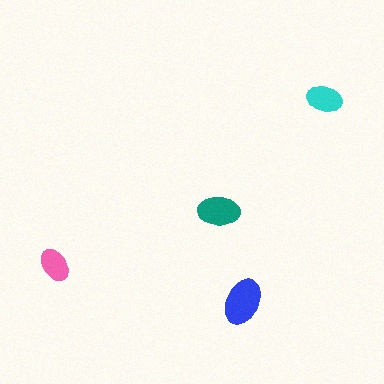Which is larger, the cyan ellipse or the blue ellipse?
The blue one.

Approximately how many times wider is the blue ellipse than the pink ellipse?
About 1.5 times wider.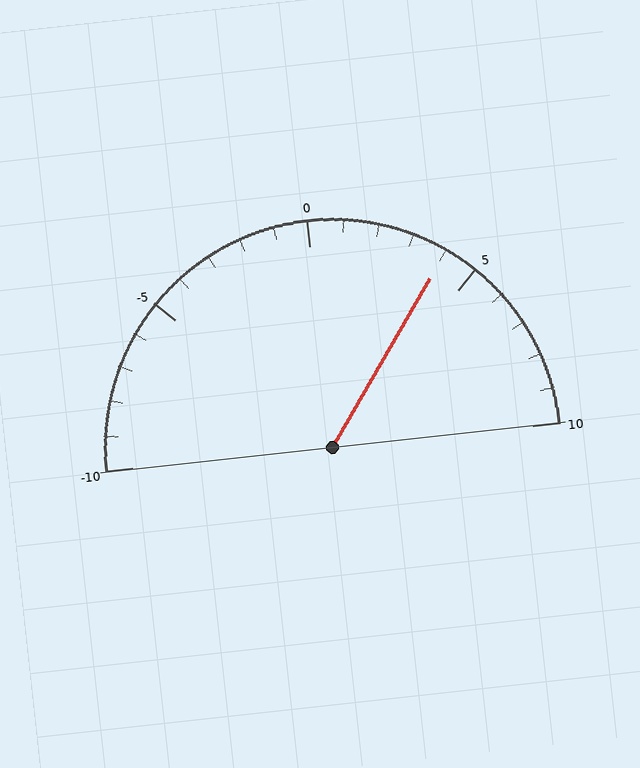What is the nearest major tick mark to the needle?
The nearest major tick mark is 5.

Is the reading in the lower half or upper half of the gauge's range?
The reading is in the upper half of the range (-10 to 10).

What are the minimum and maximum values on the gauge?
The gauge ranges from -10 to 10.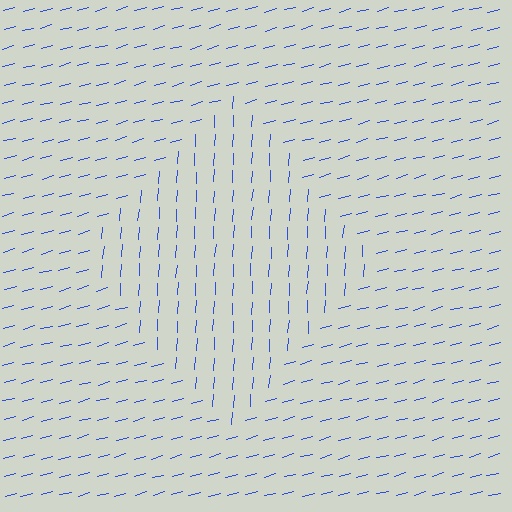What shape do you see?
I see a diamond.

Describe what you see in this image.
The image is filled with small blue line segments. A diamond region in the image has lines oriented differently from the surrounding lines, creating a visible texture boundary.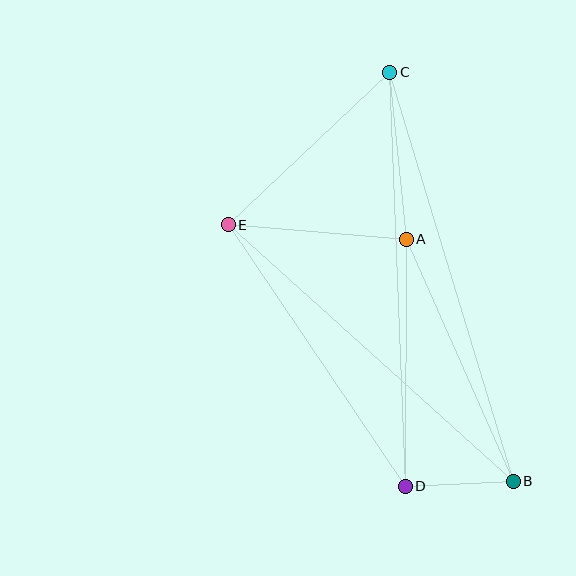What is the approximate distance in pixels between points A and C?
The distance between A and C is approximately 168 pixels.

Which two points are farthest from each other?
Points B and C are farthest from each other.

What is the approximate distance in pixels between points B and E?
The distance between B and E is approximately 383 pixels.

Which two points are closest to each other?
Points B and D are closest to each other.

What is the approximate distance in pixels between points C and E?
The distance between C and E is approximately 222 pixels.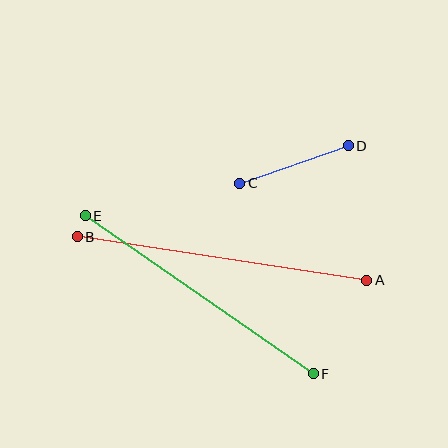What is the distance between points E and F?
The distance is approximately 278 pixels.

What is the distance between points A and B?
The distance is approximately 293 pixels.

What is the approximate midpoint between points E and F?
The midpoint is at approximately (199, 295) pixels.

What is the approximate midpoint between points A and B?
The midpoint is at approximately (222, 259) pixels.